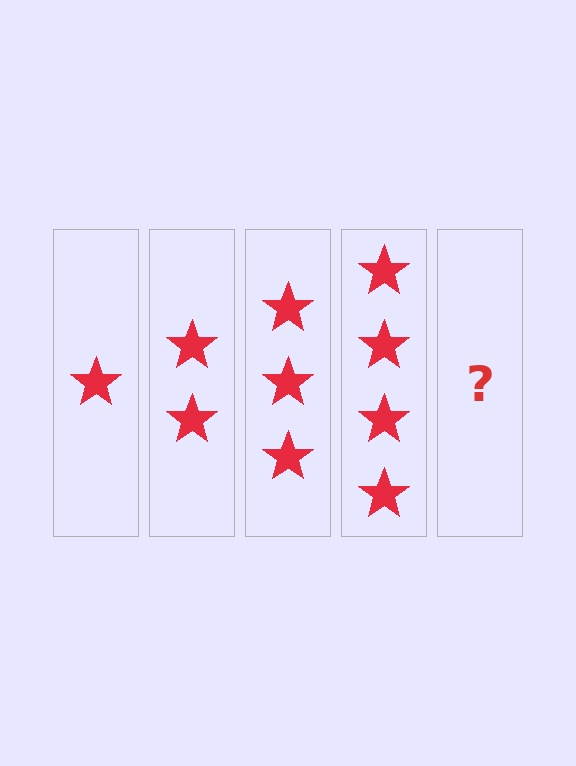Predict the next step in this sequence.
The next step is 5 stars.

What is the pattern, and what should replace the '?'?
The pattern is that each step adds one more star. The '?' should be 5 stars.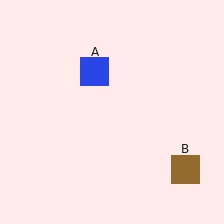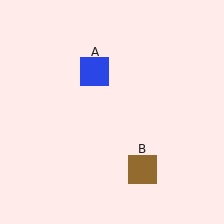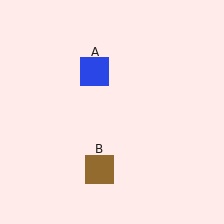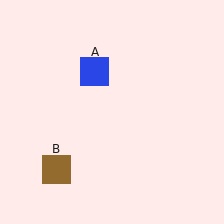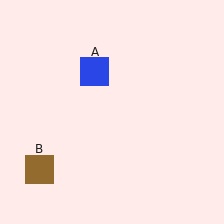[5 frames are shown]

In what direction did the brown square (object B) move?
The brown square (object B) moved left.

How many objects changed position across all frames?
1 object changed position: brown square (object B).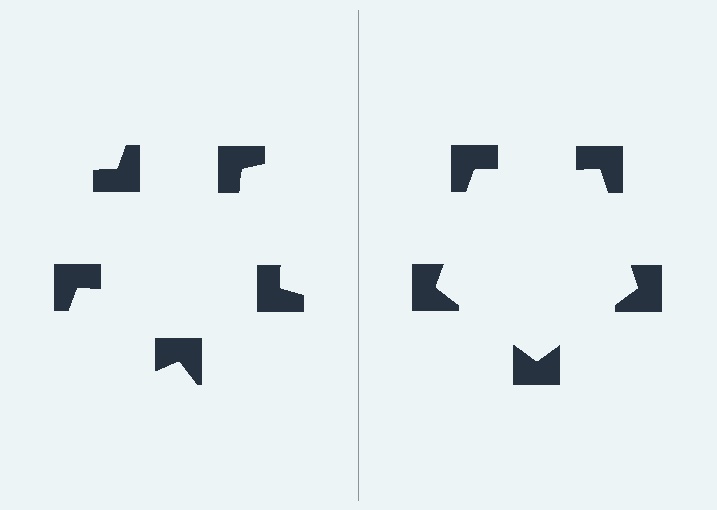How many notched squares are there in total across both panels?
10 — 5 on each side.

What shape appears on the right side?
An illusory pentagon.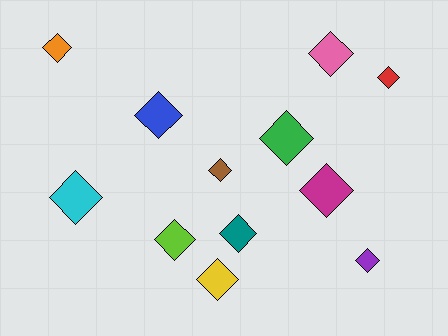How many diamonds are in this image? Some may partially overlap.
There are 12 diamonds.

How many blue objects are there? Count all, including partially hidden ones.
There is 1 blue object.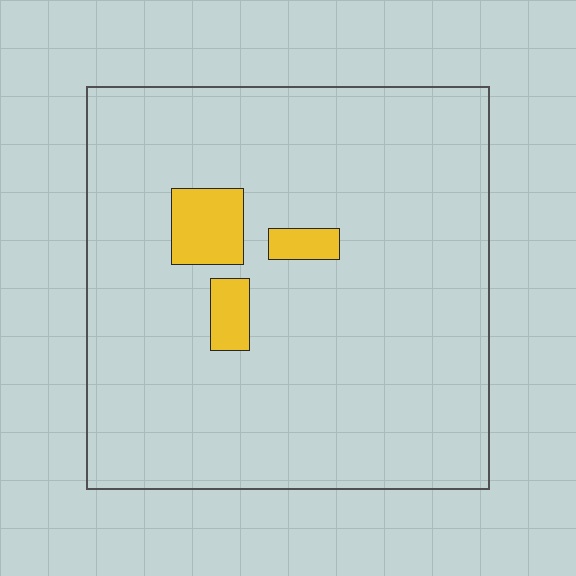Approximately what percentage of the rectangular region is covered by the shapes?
Approximately 5%.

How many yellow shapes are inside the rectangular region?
3.